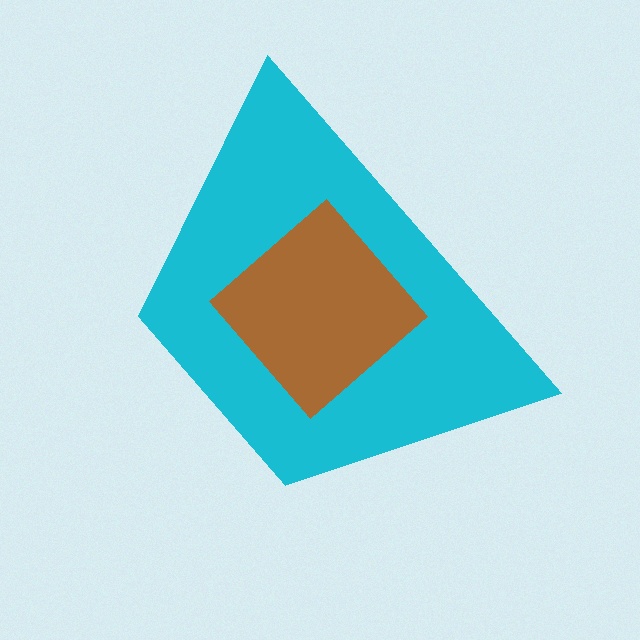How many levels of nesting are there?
2.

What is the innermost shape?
The brown diamond.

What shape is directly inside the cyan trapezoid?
The brown diamond.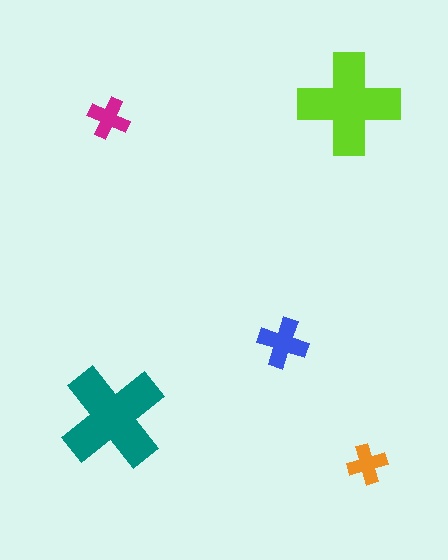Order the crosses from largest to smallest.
the teal one, the lime one, the blue one, the magenta one, the orange one.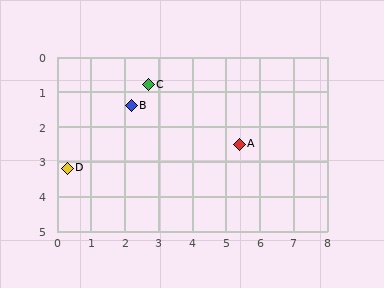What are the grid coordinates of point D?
Point D is at approximately (0.3, 3.2).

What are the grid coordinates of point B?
Point B is at approximately (2.2, 1.4).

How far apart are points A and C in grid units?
Points A and C are about 3.2 grid units apart.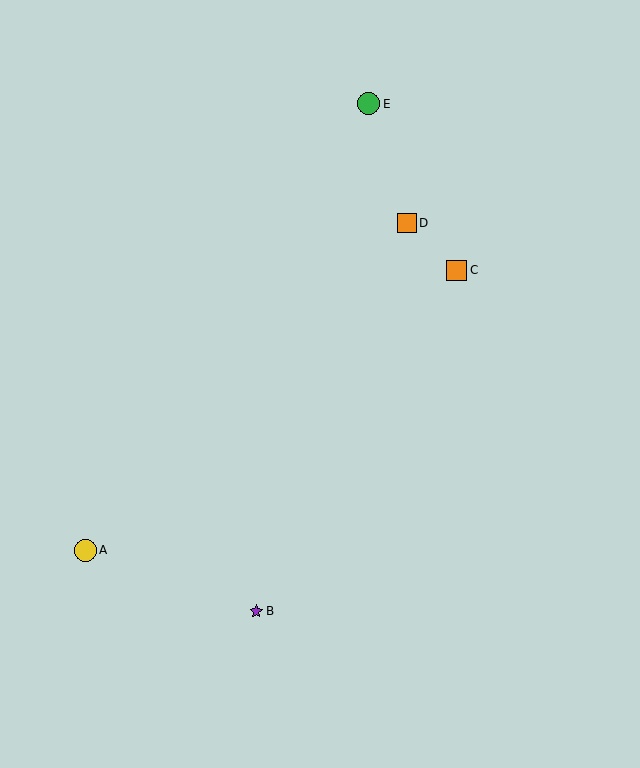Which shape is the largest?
The green circle (labeled E) is the largest.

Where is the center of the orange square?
The center of the orange square is at (407, 223).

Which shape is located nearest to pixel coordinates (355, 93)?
The green circle (labeled E) at (369, 104) is nearest to that location.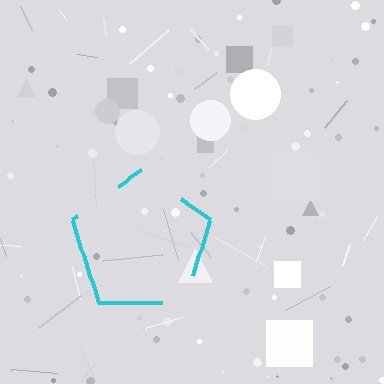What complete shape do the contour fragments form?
The contour fragments form a pentagon.